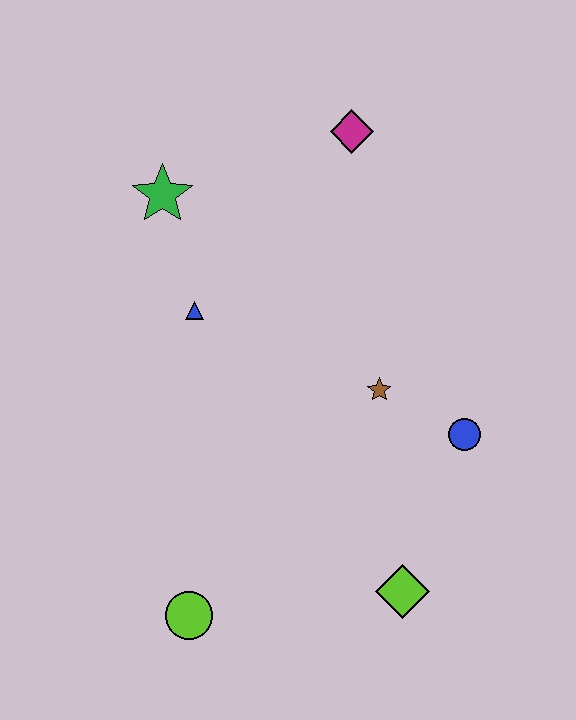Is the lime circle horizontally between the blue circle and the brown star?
No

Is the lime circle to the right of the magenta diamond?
No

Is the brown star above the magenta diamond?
No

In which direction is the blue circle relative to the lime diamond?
The blue circle is above the lime diamond.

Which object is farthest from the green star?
The lime diamond is farthest from the green star.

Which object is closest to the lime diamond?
The blue circle is closest to the lime diamond.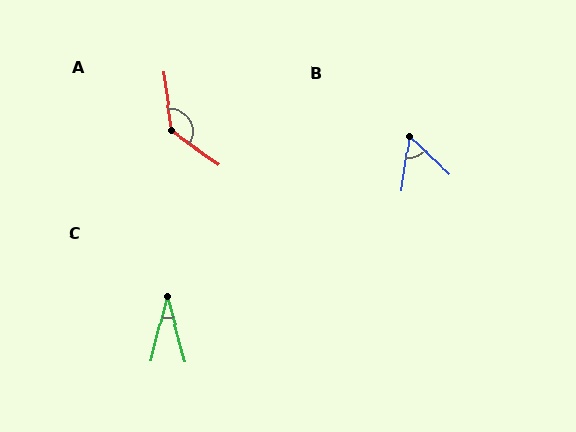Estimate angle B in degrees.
Approximately 56 degrees.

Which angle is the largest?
A, at approximately 132 degrees.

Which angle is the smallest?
C, at approximately 30 degrees.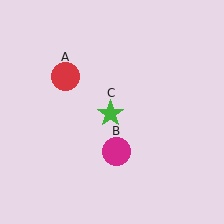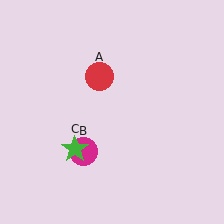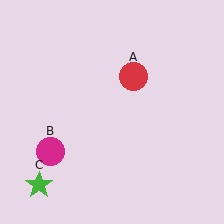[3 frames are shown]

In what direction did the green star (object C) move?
The green star (object C) moved down and to the left.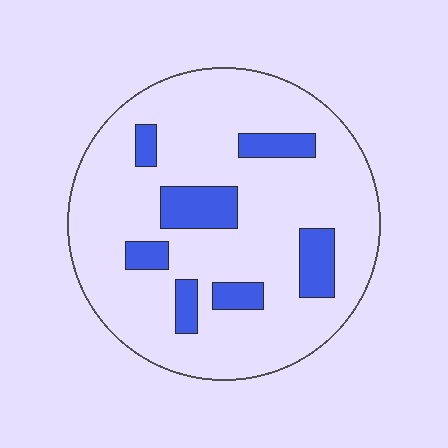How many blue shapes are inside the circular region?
7.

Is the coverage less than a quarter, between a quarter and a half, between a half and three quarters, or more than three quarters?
Less than a quarter.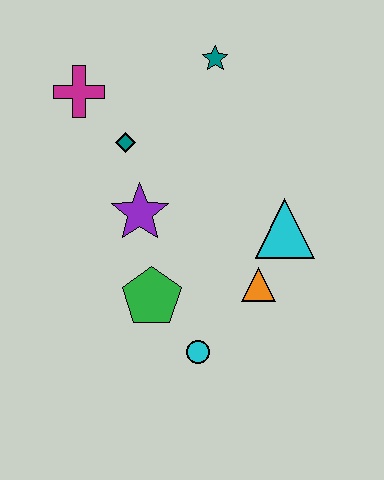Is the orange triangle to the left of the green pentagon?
No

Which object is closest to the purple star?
The teal diamond is closest to the purple star.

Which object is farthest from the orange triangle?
The magenta cross is farthest from the orange triangle.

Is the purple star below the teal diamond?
Yes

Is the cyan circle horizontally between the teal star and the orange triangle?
No